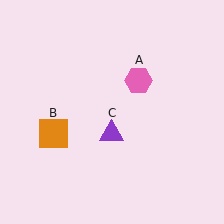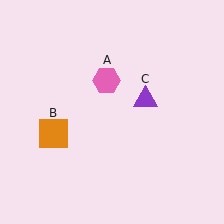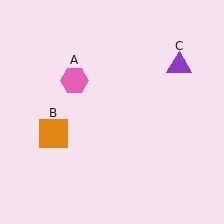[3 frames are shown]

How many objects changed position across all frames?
2 objects changed position: pink hexagon (object A), purple triangle (object C).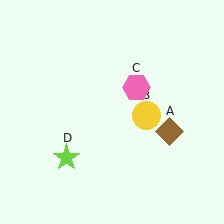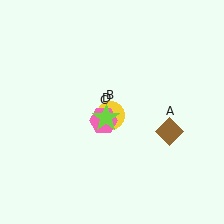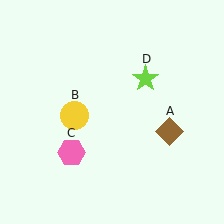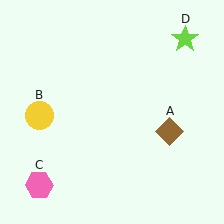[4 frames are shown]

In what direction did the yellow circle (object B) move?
The yellow circle (object B) moved left.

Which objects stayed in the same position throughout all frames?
Brown diamond (object A) remained stationary.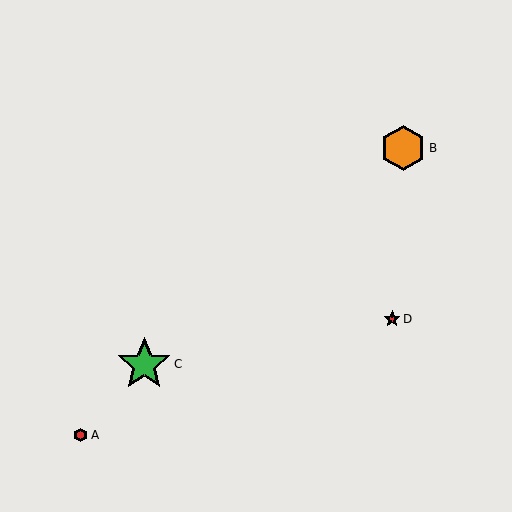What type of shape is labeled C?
Shape C is a green star.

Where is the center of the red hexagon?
The center of the red hexagon is at (81, 435).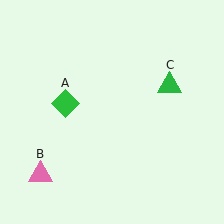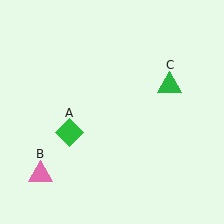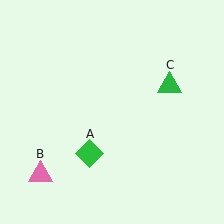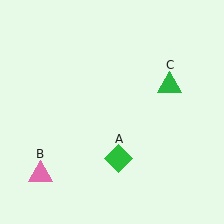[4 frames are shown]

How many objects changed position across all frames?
1 object changed position: green diamond (object A).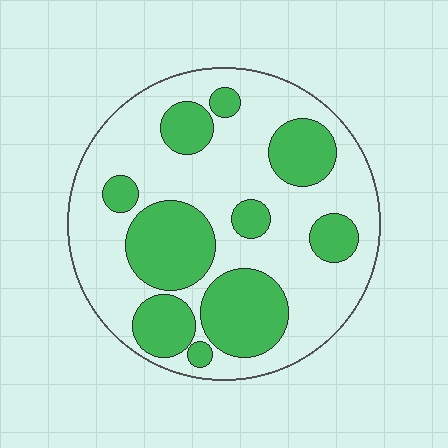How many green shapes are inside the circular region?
10.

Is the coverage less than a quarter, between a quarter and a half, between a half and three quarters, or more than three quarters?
Between a quarter and a half.